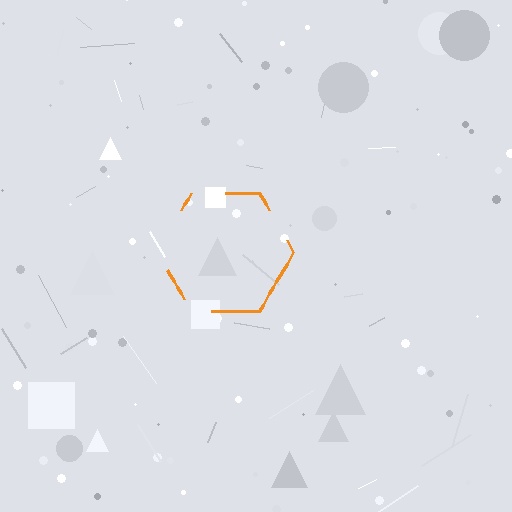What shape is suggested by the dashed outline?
The dashed outline suggests a hexagon.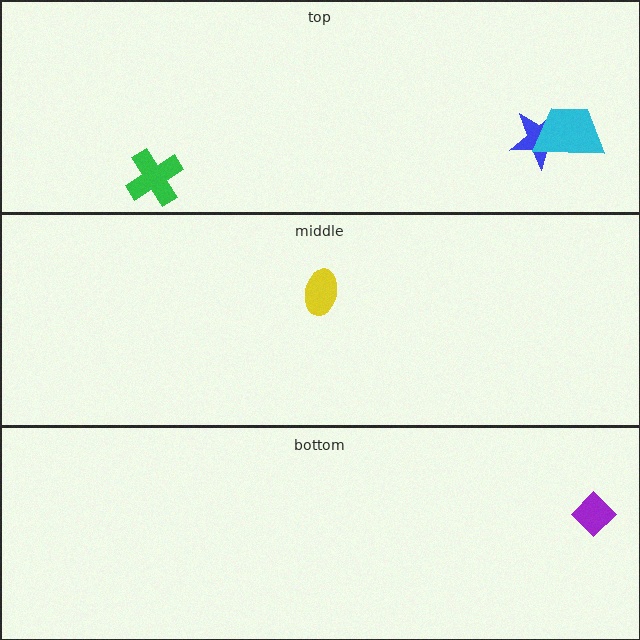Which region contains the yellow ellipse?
The middle region.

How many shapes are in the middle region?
1.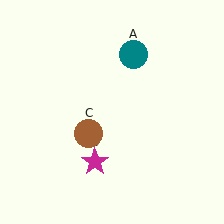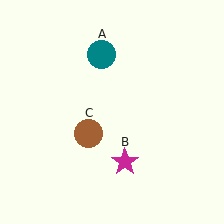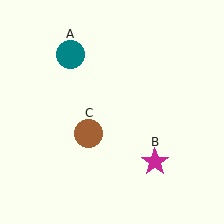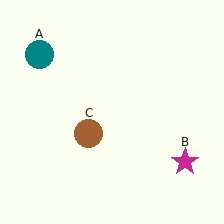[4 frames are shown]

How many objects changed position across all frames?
2 objects changed position: teal circle (object A), magenta star (object B).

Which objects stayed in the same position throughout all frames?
Brown circle (object C) remained stationary.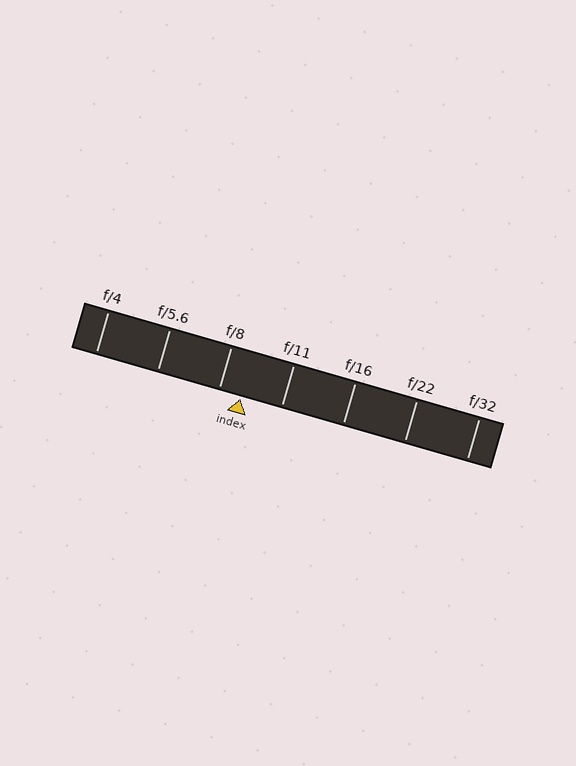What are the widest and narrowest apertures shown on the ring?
The widest aperture shown is f/4 and the narrowest is f/32.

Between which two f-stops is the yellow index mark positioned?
The index mark is between f/8 and f/11.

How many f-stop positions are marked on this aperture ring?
There are 7 f-stop positions marked.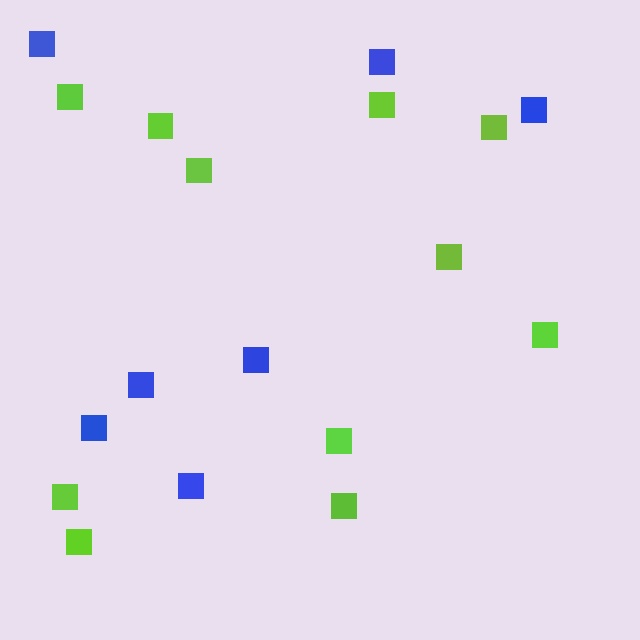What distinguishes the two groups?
There are 2 groups: one group of lime squares (11) and one group of blue squares (7).